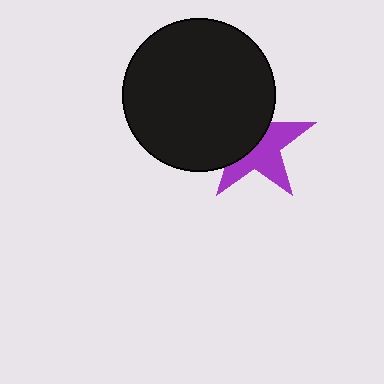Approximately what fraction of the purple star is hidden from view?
Roughly 48% of the purple star is hidden behind the black circle.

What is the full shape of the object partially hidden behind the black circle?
The partially hidden object is a purple star.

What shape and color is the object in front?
The object in front is a black circle.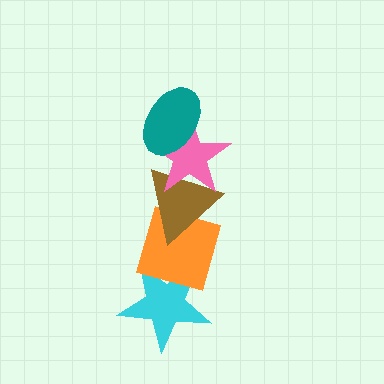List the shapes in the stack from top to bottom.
From top to bottom: the teal ellipse, the pink star, the brown triangle, the orange diamond, the cyan star.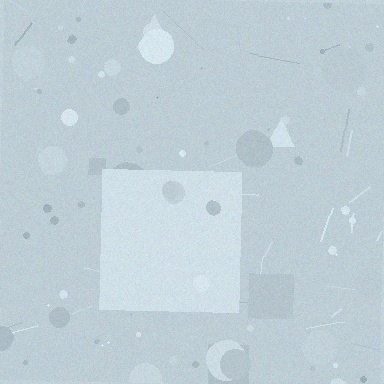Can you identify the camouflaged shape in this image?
The camouflaged shape is a square.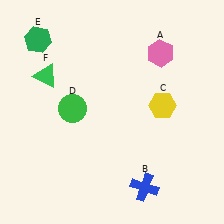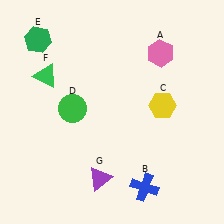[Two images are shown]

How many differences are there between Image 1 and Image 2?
There is 1 difference between the two images.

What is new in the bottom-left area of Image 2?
A purple triangle (G) was added in the bottom-left area of Image 2.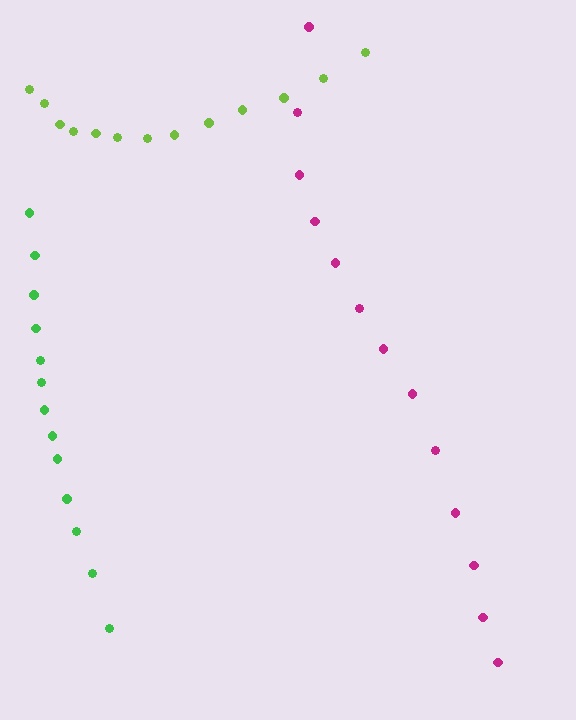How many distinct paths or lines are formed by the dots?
There are 3 distinct paths.